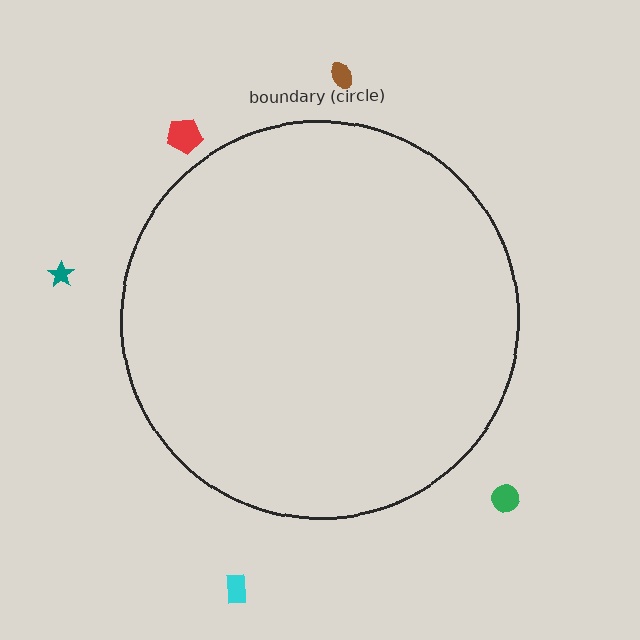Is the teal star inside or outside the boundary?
Outside.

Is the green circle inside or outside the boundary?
Outside.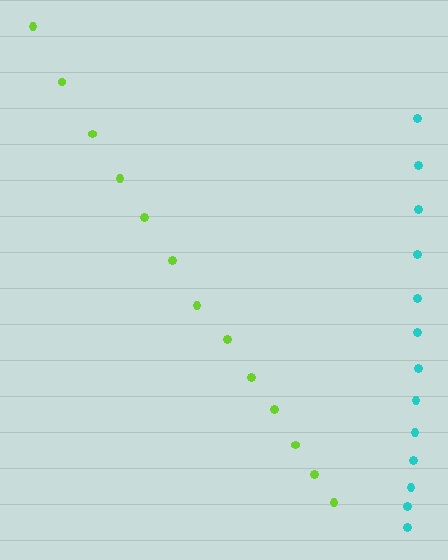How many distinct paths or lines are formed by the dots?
There are 2 distinct paths.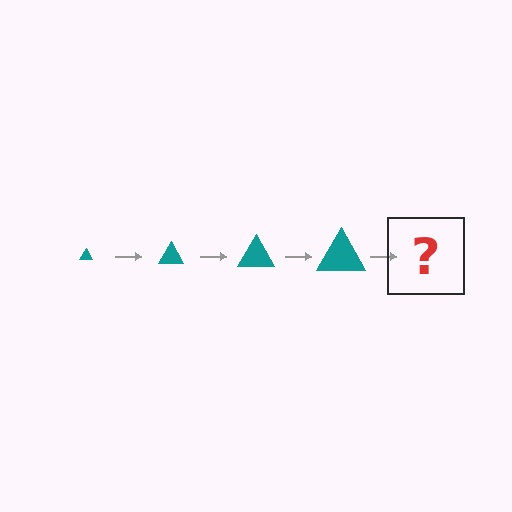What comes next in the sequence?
The next element should be a teal triangle, larger than the previous one.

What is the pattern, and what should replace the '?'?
The pattern is that the triangle gets progressively larger each step. The '?' should be a teal triangle, larger than the previous one.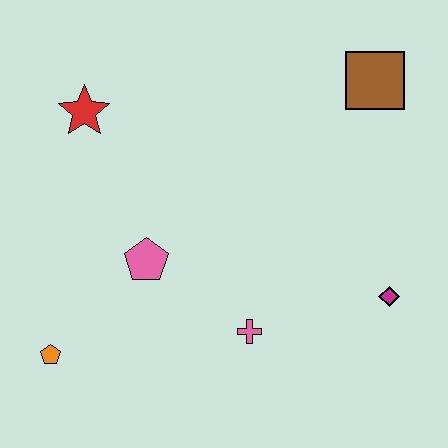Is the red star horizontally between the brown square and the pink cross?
No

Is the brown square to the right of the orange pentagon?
Yes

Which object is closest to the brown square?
The magenta diamond is closest to the brown square.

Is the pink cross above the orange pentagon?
Yes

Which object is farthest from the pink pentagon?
The brown square is farthest from the pink pentagon.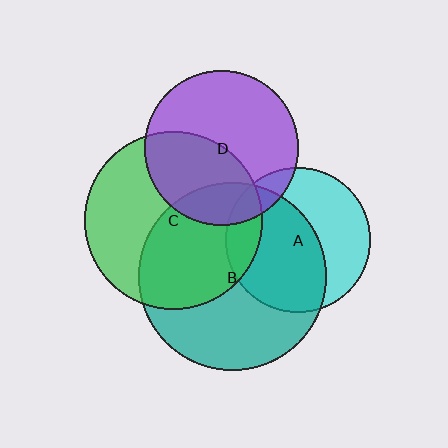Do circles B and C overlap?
Yes.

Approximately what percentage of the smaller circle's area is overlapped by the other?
Approximately 50%.